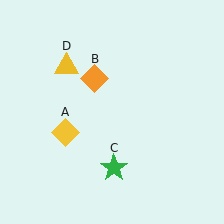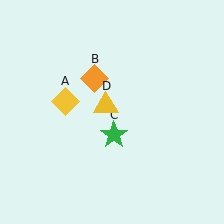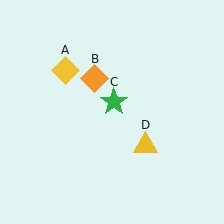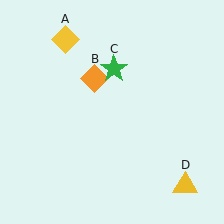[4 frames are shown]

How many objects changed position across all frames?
3 objects changed position: yellow diamond (object A), green star (object C), yellow triangle (object D).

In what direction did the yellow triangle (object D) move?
The yellow triangle (object D) moved down and to the right.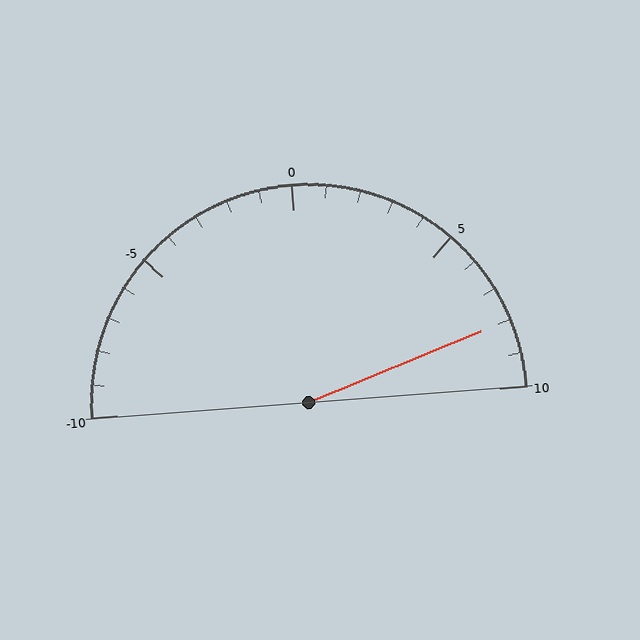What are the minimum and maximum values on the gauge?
The gauge ranges from -10 to 10.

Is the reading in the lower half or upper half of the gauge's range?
The reading is in the upper half of the range (-10 to 10).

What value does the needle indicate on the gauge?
The needle indicates approximately 8.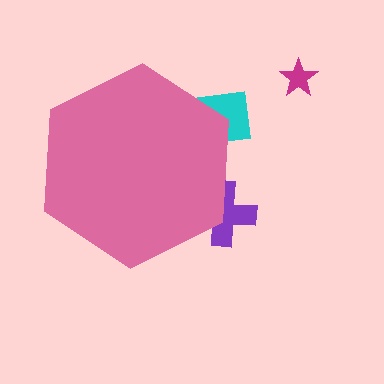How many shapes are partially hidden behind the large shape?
2 shapes are partially hidden.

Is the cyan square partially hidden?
Yes, the cyan square is partially hidden behind the pink hexagon.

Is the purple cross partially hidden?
Yes, the purple cross is partially hidden behind the pink hexagon.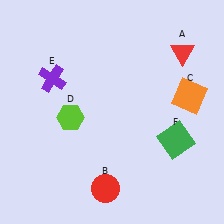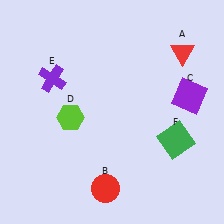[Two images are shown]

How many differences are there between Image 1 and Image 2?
There is 1 difference between the two images.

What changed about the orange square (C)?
In Image 1, C is orange. In Image 2, it changed to purple.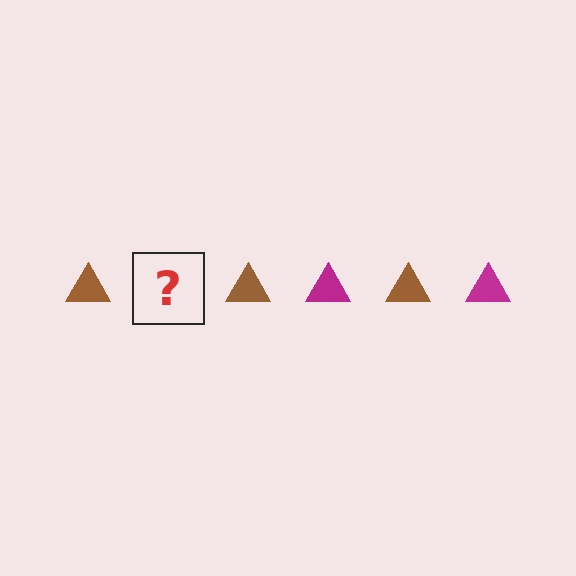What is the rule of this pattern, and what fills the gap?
The rule is that the pattern cycles through brown, magenta triangles. The gap should be filled with a magenta triangle.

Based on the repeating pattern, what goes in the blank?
The blank should be a magenta triangle.